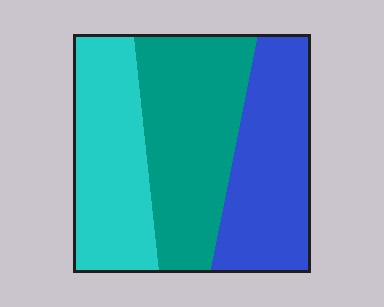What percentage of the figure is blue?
Blue takes up about one third (1/3) of the figure.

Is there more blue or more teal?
Teal.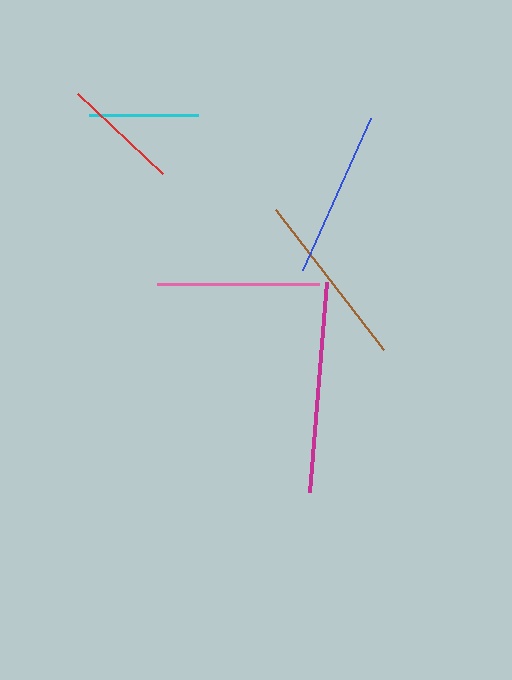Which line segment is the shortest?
The cyan line is the shortest at approximately 109 pixels.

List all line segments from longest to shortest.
From longest to shortest: magenta, brown, blue, pink, red, cyan.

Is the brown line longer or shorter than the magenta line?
The magenta line is longer than the brown line.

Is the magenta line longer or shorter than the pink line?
The magenta line is longer than the pink line.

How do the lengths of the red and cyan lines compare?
The red and cyan lines are approximately the same length.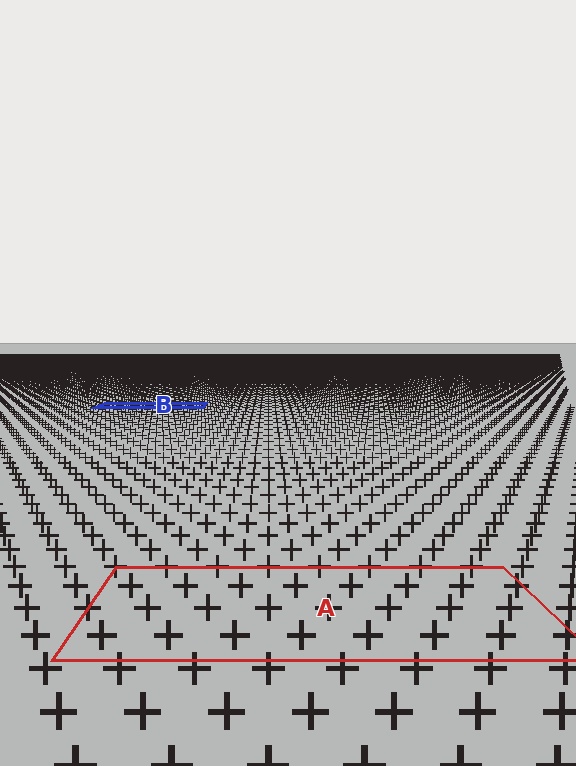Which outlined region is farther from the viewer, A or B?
Region B is farther from the viewer — the texture elements inside it appear smaller and more densely packed.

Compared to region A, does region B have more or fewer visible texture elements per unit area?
Region B has more texture elements per unit area — they are packed more densely because it is farther away.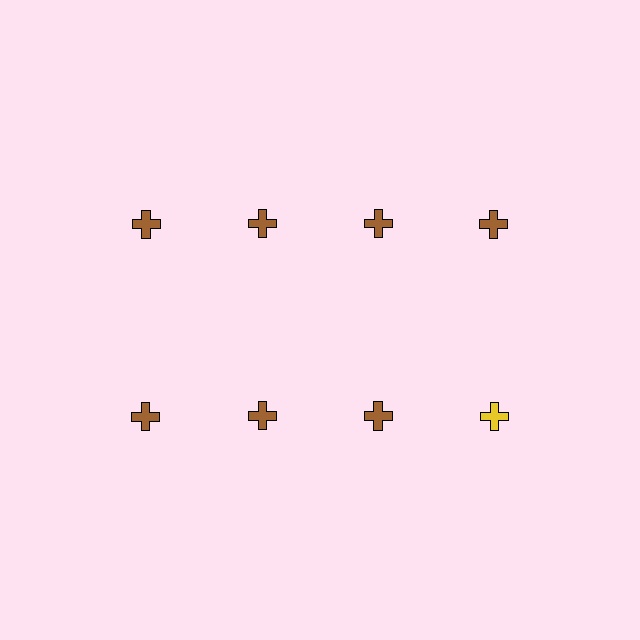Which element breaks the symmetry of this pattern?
The yellow cross in the second row, second from right column breaks the symmetry. All other shapes are brown crosses.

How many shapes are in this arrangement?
There are 8 shapes arranged in a grid pattern.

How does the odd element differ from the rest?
It has a different color: yellow instead of brown.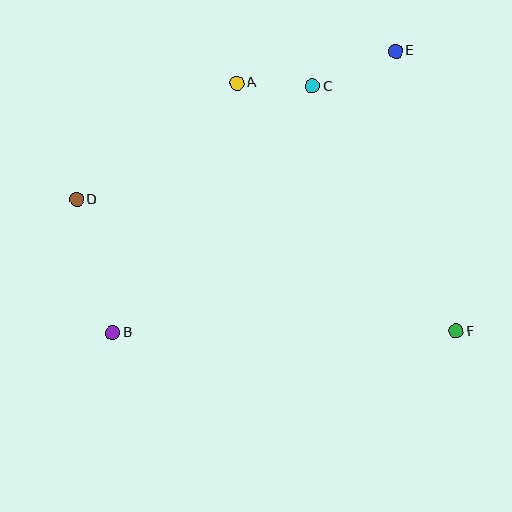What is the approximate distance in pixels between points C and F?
The distance between C and F is approximately 284 pixels.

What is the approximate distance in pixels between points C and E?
The distance between C and E is approximately 90 pixels.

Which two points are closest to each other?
Points A and C are closest to each other.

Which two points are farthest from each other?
Points D and F are farthest from each other.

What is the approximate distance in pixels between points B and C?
The distance between B and C is approximately 318 pixels.